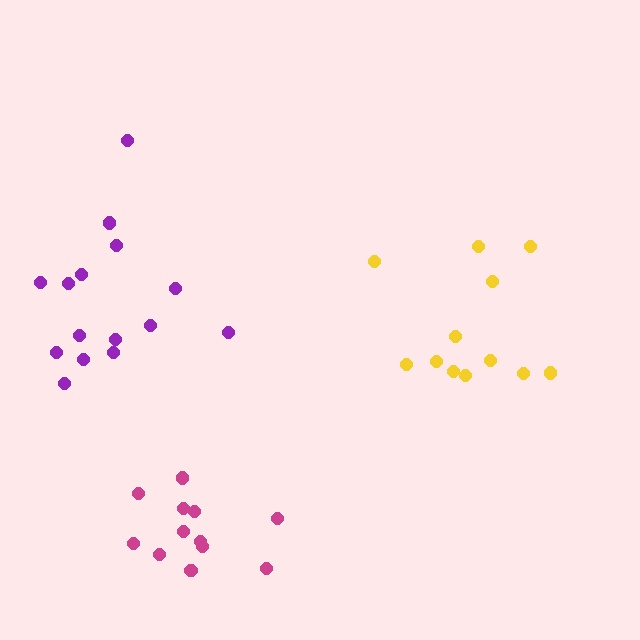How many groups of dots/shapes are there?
There are 3 groups.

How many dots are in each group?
Group 1: 12 dots, Group 2: 12 dots, Group 3: 15 dots (39 total).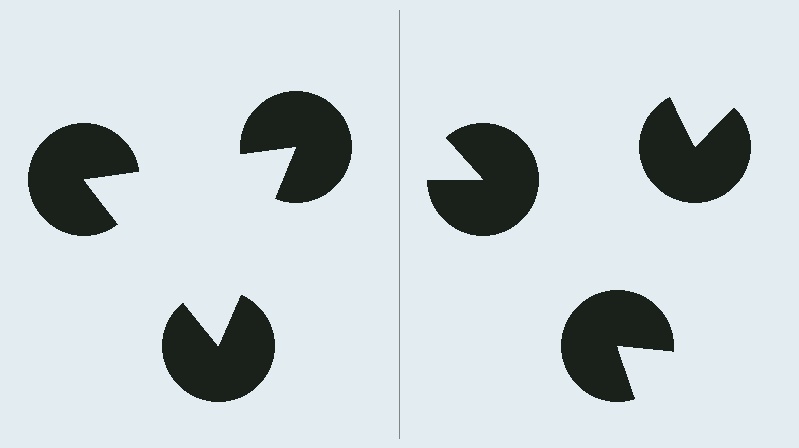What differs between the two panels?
The pac-man discs are positioned identically on both sides; only the wedge orientations differ. On the left they align to a triangle; on the right they are misaligned.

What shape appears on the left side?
An illusory triangle.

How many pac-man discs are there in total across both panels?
6 — 3 on each side.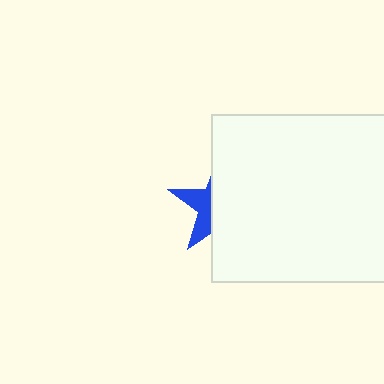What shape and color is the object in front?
The object in front is a white rectangle.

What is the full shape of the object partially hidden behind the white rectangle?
The partially hidden object is a blue star.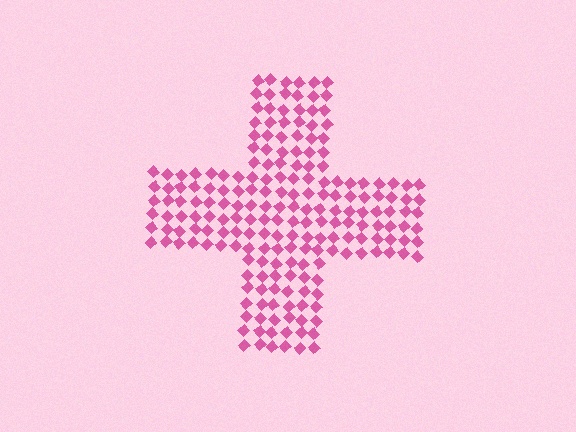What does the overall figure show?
The overall figure shows a cross.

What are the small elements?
The small elements are diamonds.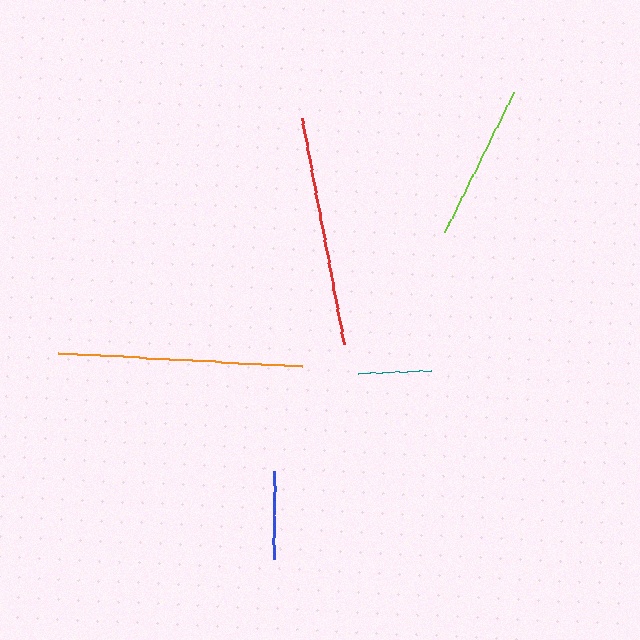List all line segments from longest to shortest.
From longest to shortest: orange, red, lime, blue, teal.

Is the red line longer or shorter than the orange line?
The orange line is longer than the red line.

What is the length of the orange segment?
The orange segment is approximately 244 pixels long.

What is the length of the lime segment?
The lime segment is approximately 156 pixels long.